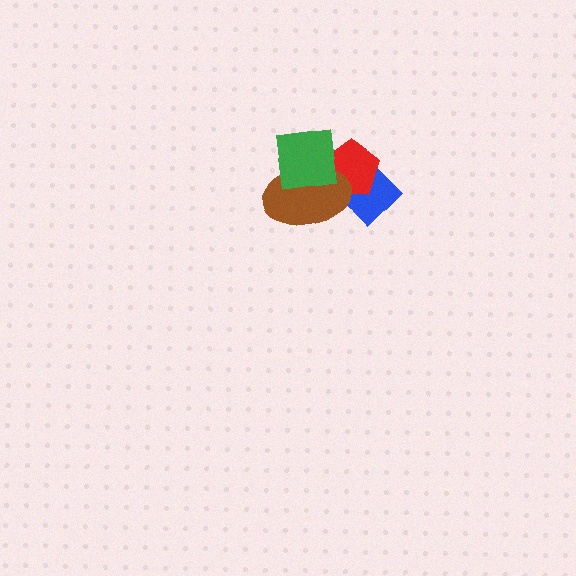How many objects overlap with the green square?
2 objects overlap with the green square.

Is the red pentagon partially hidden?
Yes, it is partially covered by another shape.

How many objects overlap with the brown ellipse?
3 objects overlap with the brown ellipse.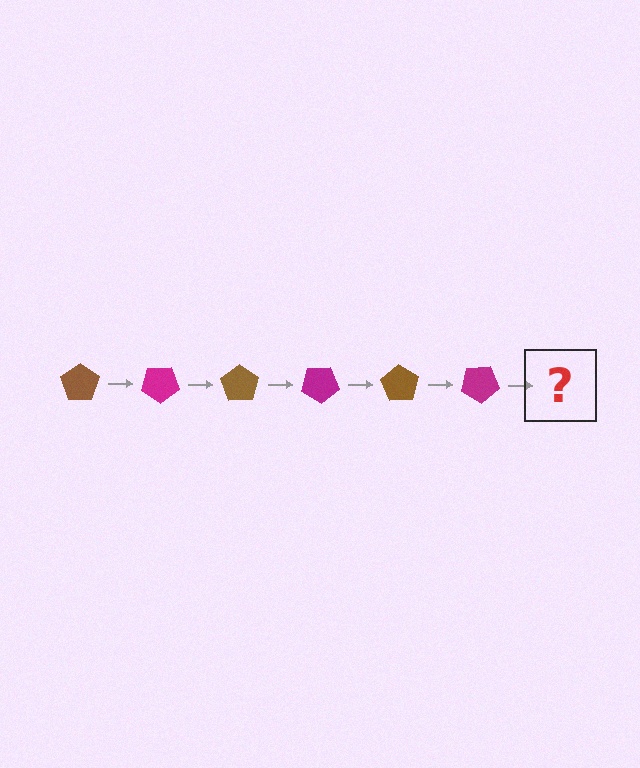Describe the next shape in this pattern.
It should be a brown pentagon, rotated 210 degrees from the start.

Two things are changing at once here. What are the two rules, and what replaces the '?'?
The two rules are that it rotates 35 degrees each step and the color cycles through brown and magenta. The '?' should be a brown pentagon, rotated 210 degrees from the start.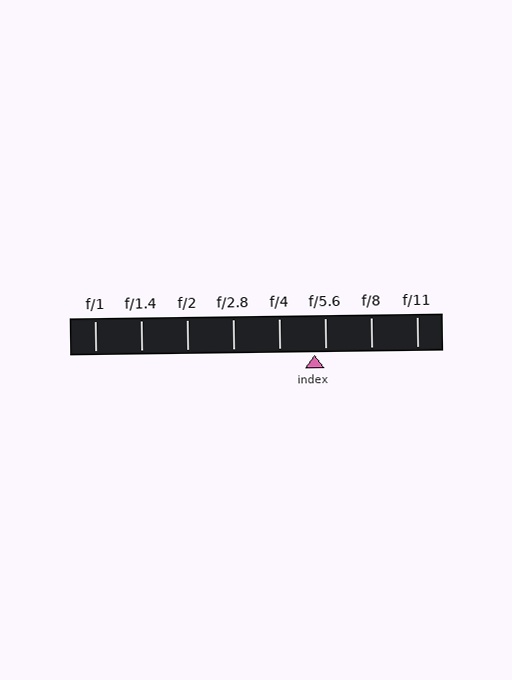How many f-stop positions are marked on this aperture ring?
There are 8 f-stop positions marked.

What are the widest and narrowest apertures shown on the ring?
The widest aperture shown is f/1 and the narrowest is f/11.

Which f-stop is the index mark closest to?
The index mark is closest to f/5.6.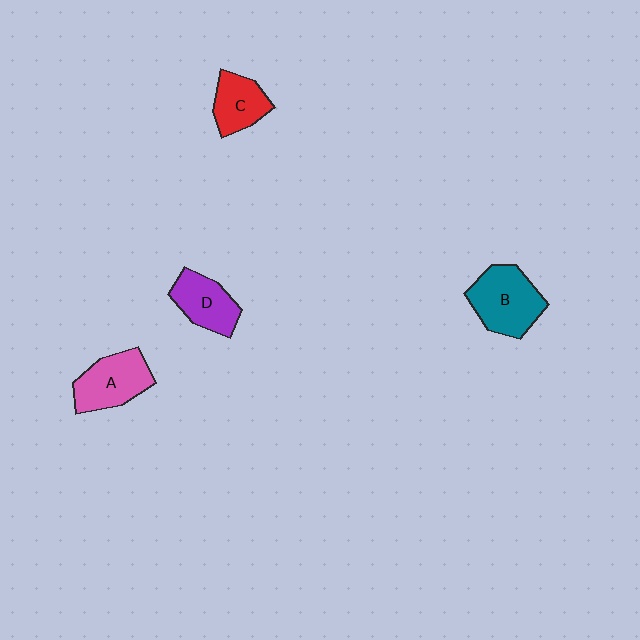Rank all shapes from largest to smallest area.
From largest to smallest: B (teal), A (pink), D (purple), C (red).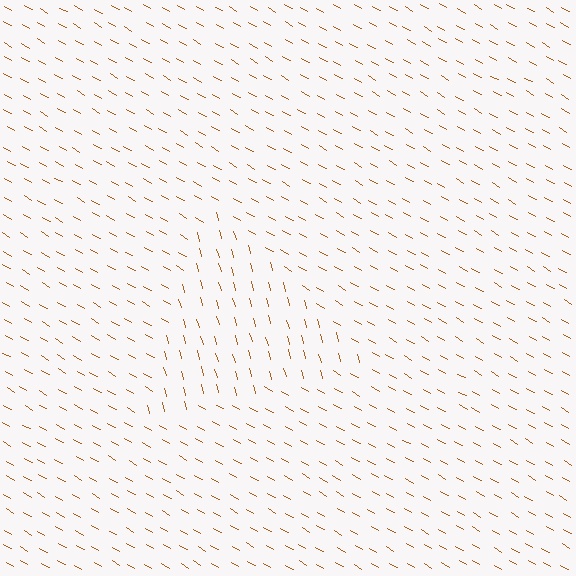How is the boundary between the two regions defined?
The boundary is defined purely by a change in line orientation (approximately 45 degrees difference). All lines are the same color and thickness.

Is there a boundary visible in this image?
Yes, there is a texture boundary formed by a change in line orientation.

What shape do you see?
I see a triangle.